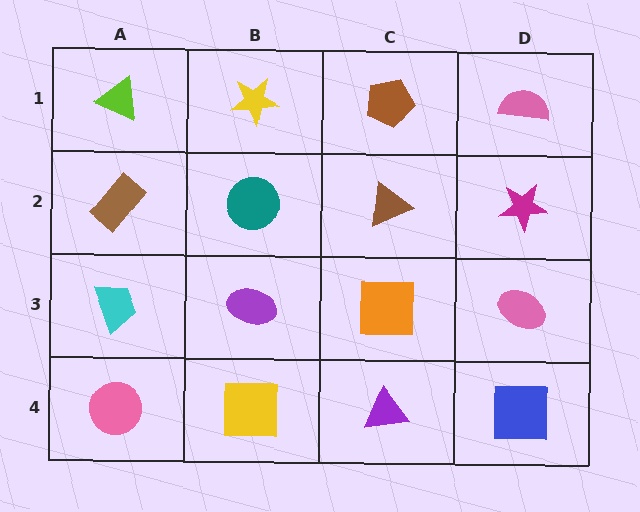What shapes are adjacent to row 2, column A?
A lime triangle (row 1, column A), a cyan trapezoid (row 3, column A), a teal circle (row 2, column B).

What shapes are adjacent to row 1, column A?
A brown rectangle (row 2, column A), a yellow star (row 1, column B).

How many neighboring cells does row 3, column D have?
3.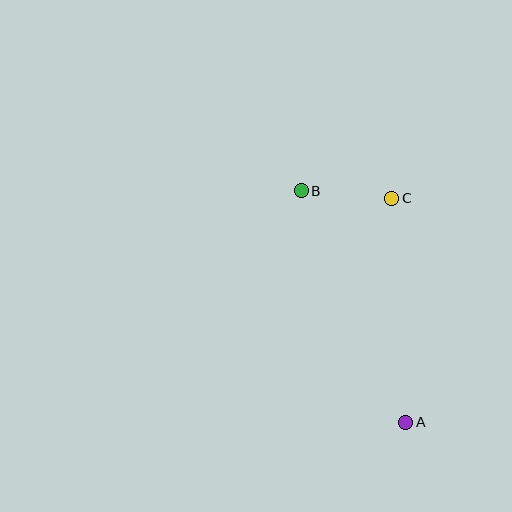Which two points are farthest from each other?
Points A and B are farthest from each other.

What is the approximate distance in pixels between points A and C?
The distance between A and C is approximately 225 pixels.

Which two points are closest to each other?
Points B and C are closest to each other.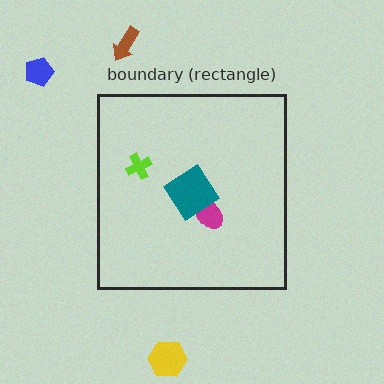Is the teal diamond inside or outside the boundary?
Inside.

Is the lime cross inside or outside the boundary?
Inside.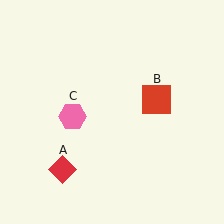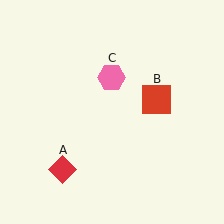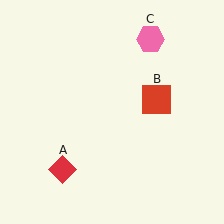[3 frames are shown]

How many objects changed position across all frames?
1 object changed position: pink hexagon (object C).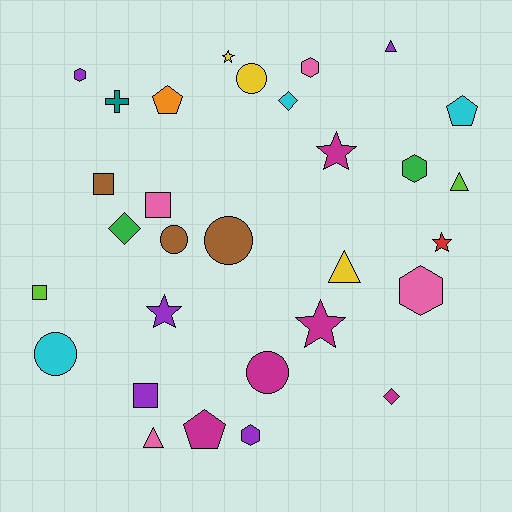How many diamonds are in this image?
There are 3 diamonds.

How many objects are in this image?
There are 30 objects.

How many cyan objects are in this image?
There are 3 cyan objects.